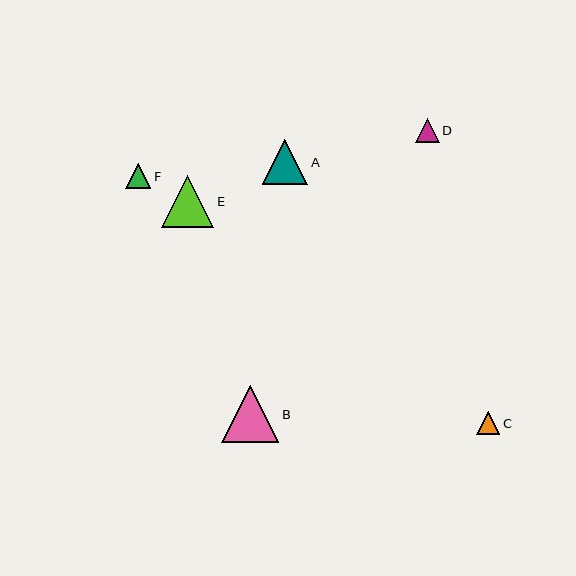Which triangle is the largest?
Triangle B is the largest with a size of approximately 57 pixels.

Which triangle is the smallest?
Triangle C is the smallest with a size of approximately 23 pixels.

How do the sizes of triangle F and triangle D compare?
Triangle F and triangle D are approximately the same size.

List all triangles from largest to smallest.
From largest to smallest: B, E, A, F, D, C.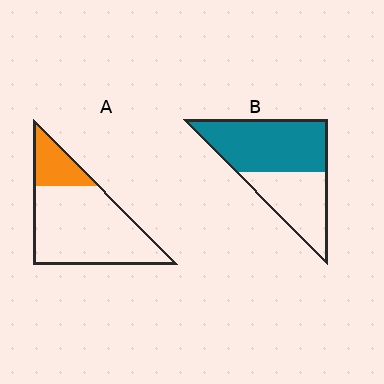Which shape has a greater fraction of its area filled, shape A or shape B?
Shape B.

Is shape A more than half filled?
No.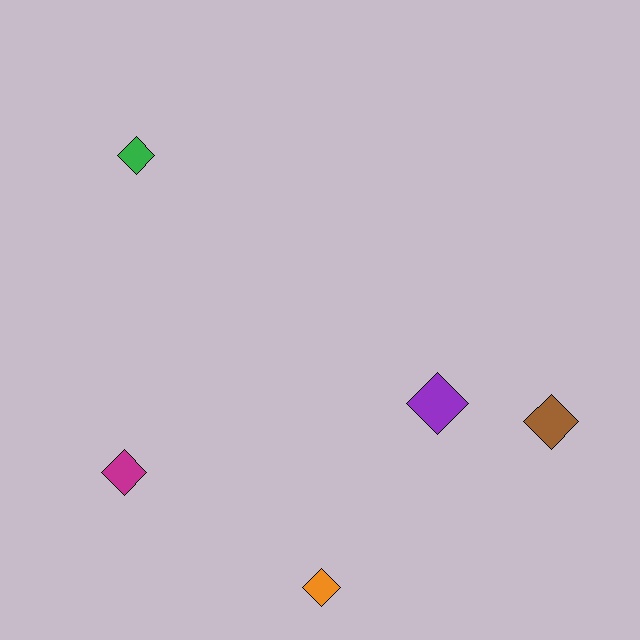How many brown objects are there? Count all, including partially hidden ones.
There is 1 brown object.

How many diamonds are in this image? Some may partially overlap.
There are 5 diamonds.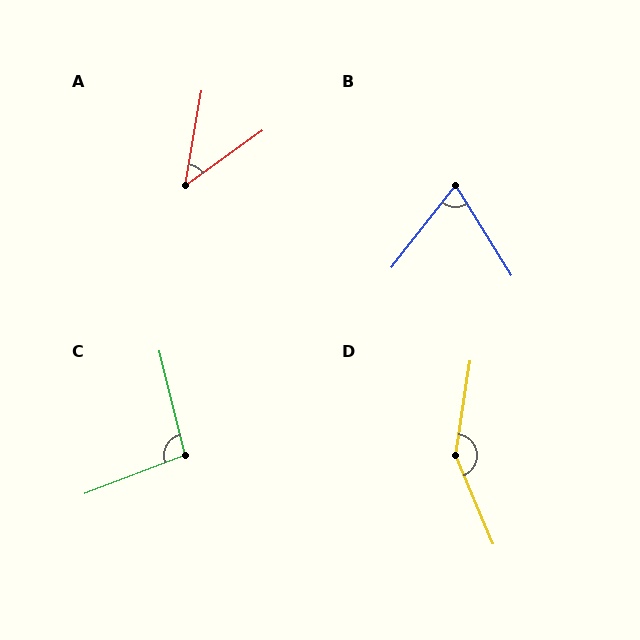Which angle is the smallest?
A, at approximately 45 degrees.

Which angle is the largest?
D, at approximately 148 degrees.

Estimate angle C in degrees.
Approximately 97 degrees.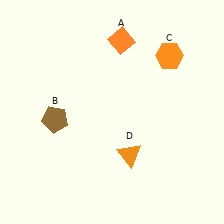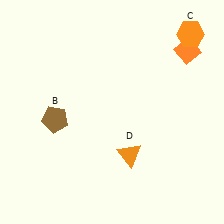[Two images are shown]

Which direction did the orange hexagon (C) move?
The orange hexagon (C) moved up.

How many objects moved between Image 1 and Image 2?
2 objects moved between the two images.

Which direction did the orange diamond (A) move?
The orange diamond (A) moved right.